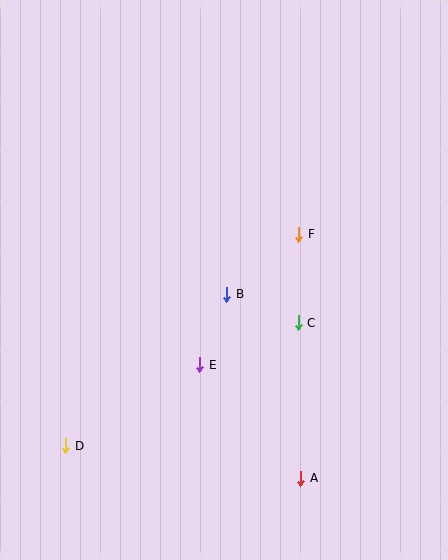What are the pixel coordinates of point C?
Point C is at (298, 323).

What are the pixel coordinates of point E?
Point E is at (200, 365).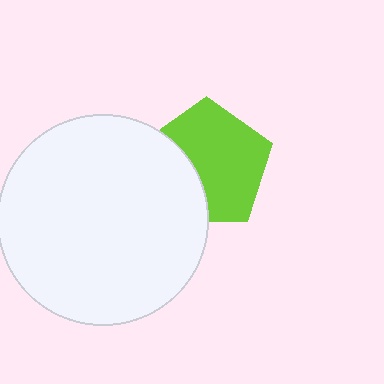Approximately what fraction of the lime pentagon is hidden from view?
Roughly 34% of the lime pentagon is hidden behind the white circle.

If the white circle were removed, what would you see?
You would see the complete lime pentagon.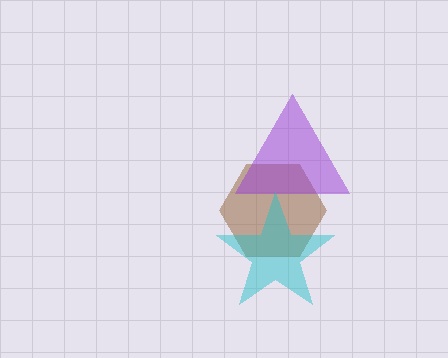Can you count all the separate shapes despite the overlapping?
Yes, there are 3 separate shapes.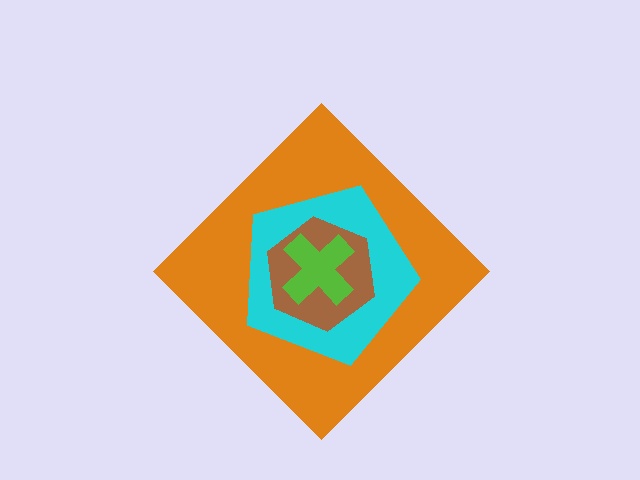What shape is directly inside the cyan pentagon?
The brown hexagon.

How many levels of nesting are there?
4.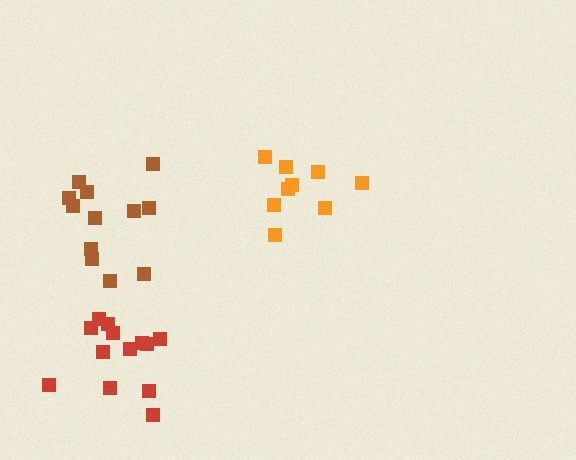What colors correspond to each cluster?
The clusters are colored: red, orange, brown.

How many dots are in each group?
Group 1: 13 dots, Group 2: 9 dots, Group 3: 12 dots (34 total).